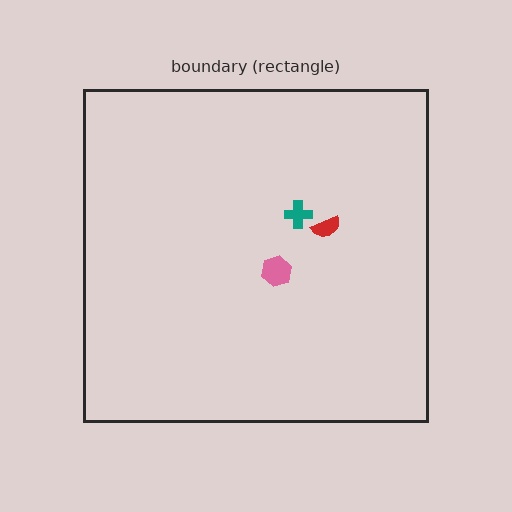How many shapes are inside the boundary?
3 inside, 0 outside.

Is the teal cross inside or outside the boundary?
Inside.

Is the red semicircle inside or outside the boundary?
Inside.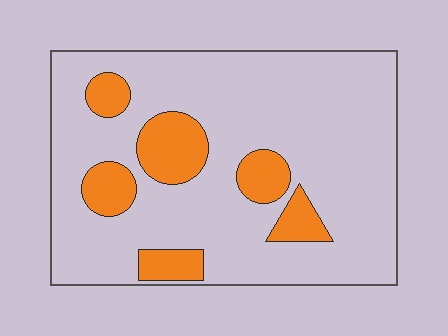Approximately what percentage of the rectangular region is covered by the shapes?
Approximately 20%.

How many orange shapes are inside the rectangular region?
6.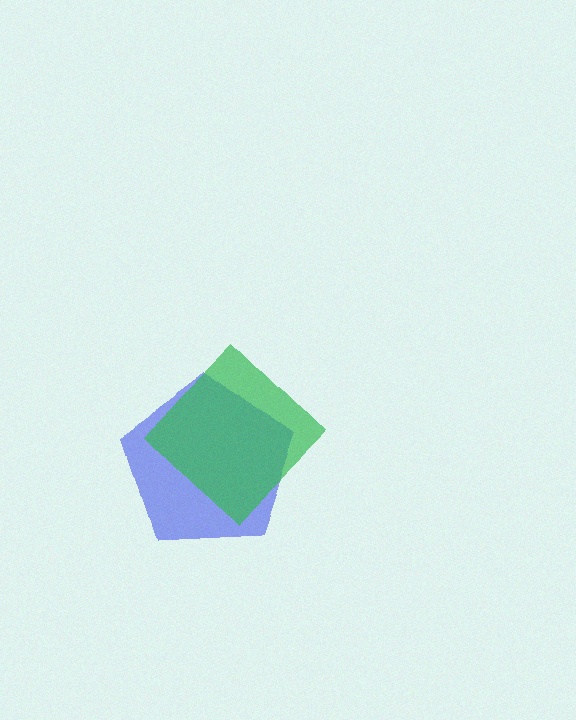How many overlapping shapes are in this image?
There are 2 overlapping shapes in the image.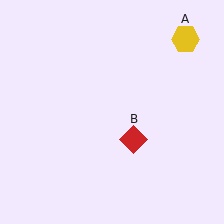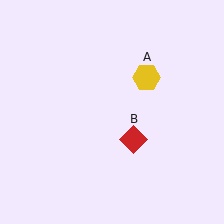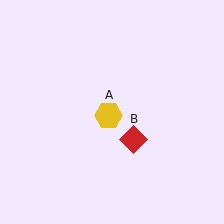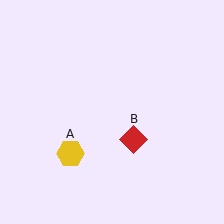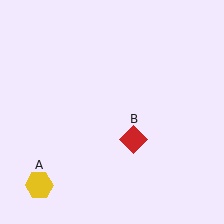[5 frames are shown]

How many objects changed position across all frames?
1 object changed position: yellow hexagon (object A).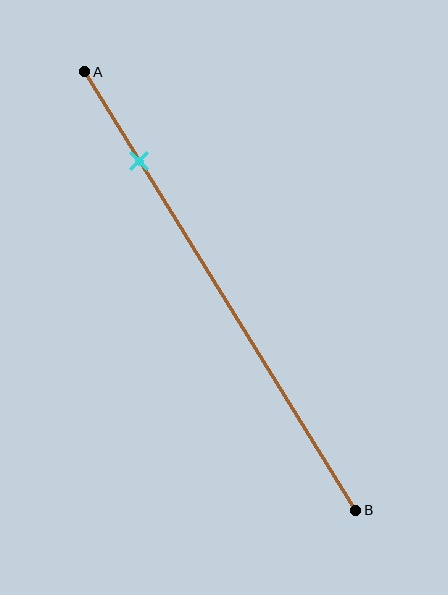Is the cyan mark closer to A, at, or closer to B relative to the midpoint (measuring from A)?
The cyan mark is closer to point A than the midpoint of segment AB.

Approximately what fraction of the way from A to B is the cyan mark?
The cyan mark is approximately 20% of the way from A to B.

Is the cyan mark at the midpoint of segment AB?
No, the mark is at about 20% from A, not at the 50% midpoint.